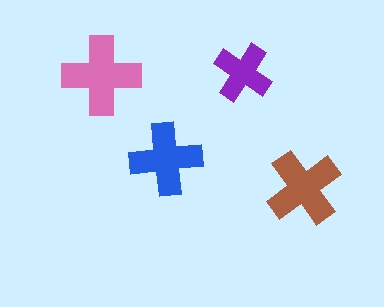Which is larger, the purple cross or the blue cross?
The blue one.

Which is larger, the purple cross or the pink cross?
The pink one.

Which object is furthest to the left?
The pink cross is leftmost.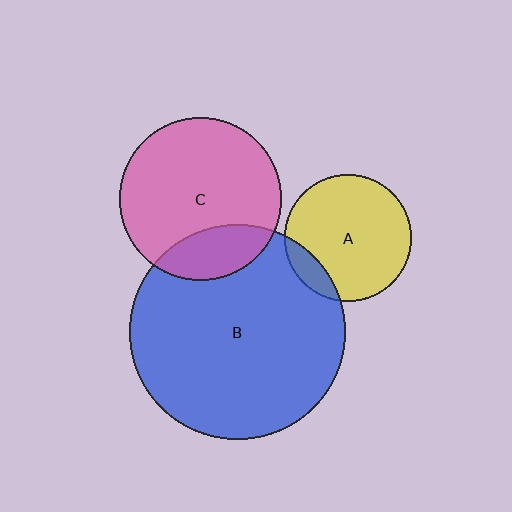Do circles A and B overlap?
Yes.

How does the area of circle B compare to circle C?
Approximately 1.8 times.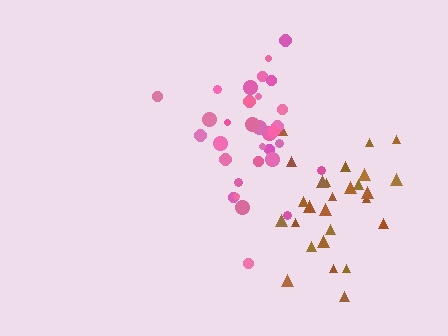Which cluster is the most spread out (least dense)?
Brown.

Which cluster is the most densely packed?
Pink.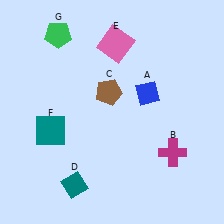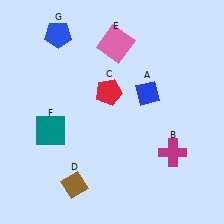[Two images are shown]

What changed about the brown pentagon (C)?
In Image 1, C is brown. In Image 2, it changed to red.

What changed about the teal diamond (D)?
In Image 1, D is teal. In Image 2, it changed to brown.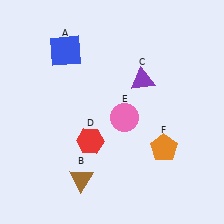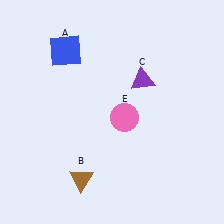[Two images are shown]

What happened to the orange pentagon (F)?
The orange pentagon (F) was removed in Image 2. It was in the bottom-right area of Image 1.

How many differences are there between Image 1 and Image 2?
There are 2 differences between the two images.